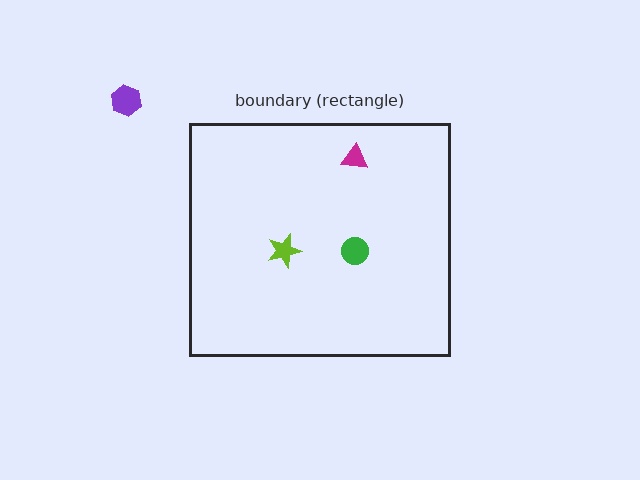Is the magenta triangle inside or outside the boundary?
Inside.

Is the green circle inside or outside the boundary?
Inside.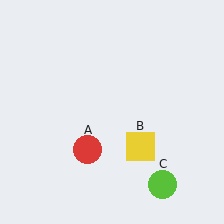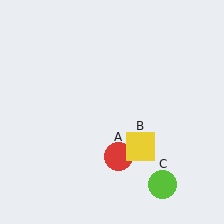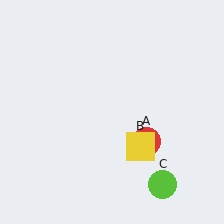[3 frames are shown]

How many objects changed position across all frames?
1 object changed position: red circle (object A).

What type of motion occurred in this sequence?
The red circle (object A) rotated counterclockwise around the center of the scene.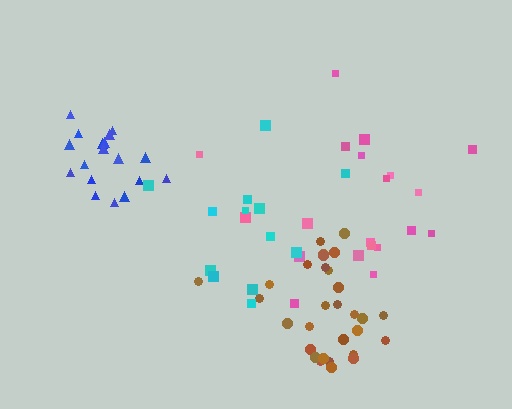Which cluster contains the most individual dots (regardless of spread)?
Brown (30).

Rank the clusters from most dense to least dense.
blue, brown, cyan, pink.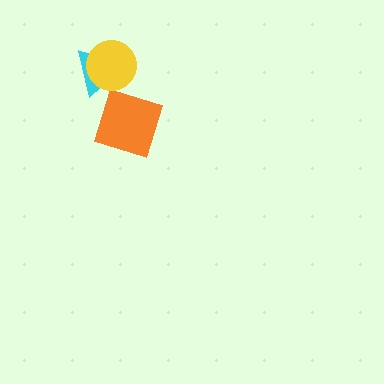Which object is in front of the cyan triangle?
The yellow circle is in front of the cyan triangle.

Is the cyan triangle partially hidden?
Yes, it is partially covered by another shape.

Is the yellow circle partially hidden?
No, no other shape covers it.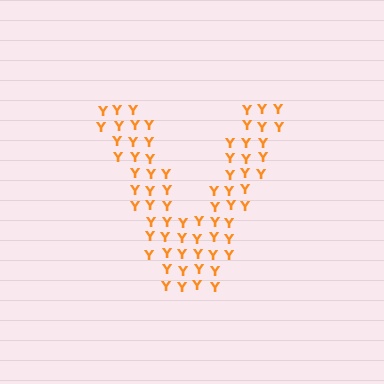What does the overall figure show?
The overall figure shows the letter V.